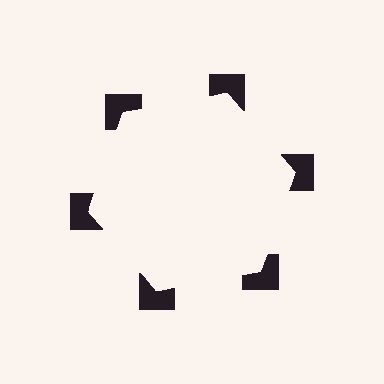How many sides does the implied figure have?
6 sides.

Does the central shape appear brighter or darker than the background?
It typically appears slightly brighter than the background, even though no actual brightness change is drawn.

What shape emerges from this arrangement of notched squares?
An illusory hexagon — its edges are inferred from the aligned wedge cuts in the notched squares, not physically drawn.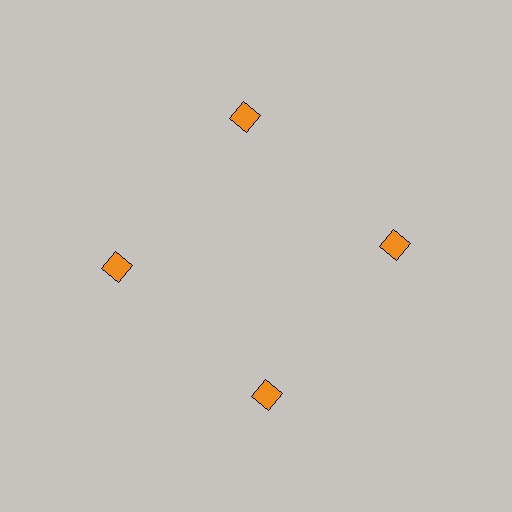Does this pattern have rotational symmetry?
Yes, this pattern has 4-fold rotational symmetry. It looks the same after rotating 90 degrees around the center.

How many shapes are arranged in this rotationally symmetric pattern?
There are 4 shapes, arranged in 4 groups of 1.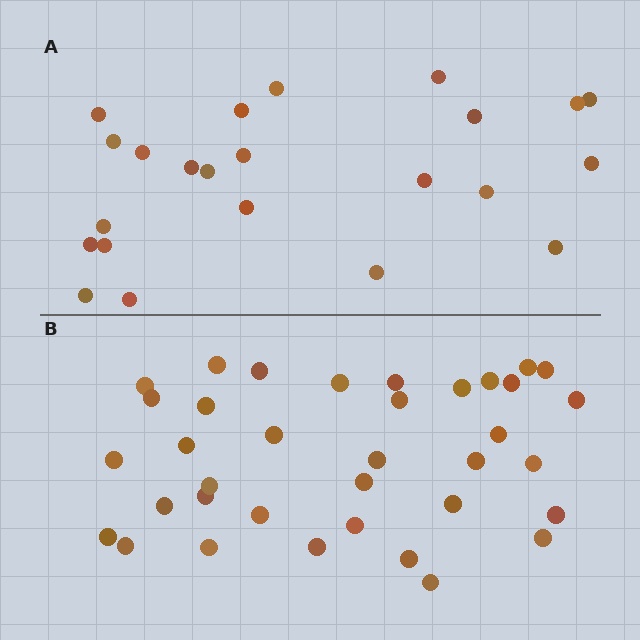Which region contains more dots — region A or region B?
Region B (the bottom region) has more dots.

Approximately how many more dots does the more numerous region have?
Region B has approximately 15 more dots than region A.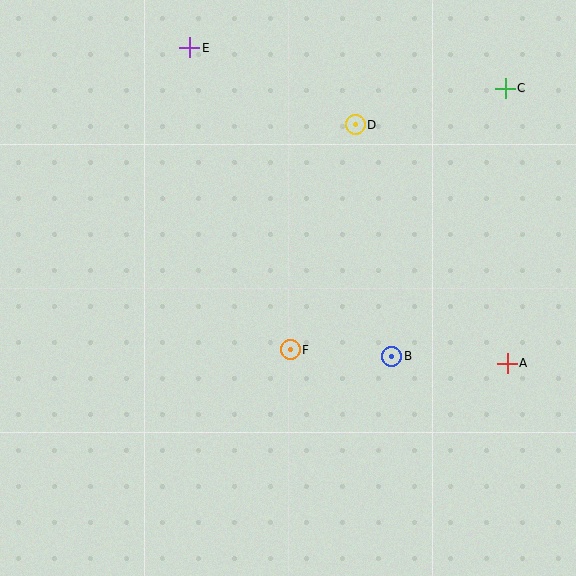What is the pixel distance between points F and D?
The distance between F and D is 234 pixels.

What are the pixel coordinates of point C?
Point C is at (505, 88).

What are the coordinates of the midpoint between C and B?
The midpoint between C and B is at (449, 222).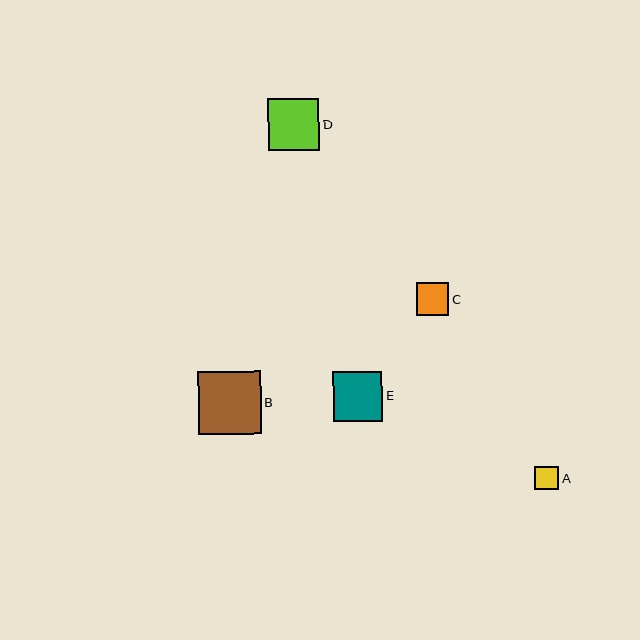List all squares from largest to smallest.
From largest to smallest: B, D, E, C, A.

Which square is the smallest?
Square A is the smallest with a size of approximately 24 pixels.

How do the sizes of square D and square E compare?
Square D and square E are approximately the same size.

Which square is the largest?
Square B is the largest with a size of approximately 63 pixels.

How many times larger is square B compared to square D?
Square B is approximately 1.2 times the size of square D.